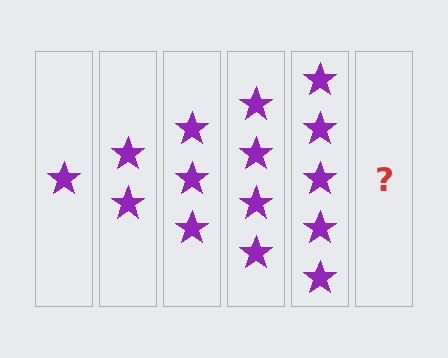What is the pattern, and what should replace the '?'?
The pattern is that each step adds one more star. The '?' should be 6 stars.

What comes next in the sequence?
The next element should be 6 stars.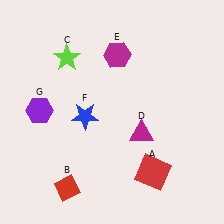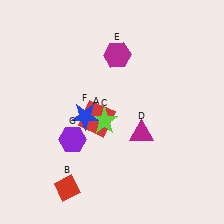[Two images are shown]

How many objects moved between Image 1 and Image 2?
3 objects moved between the two images.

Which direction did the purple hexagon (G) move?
The purple hexagon (G) moved right.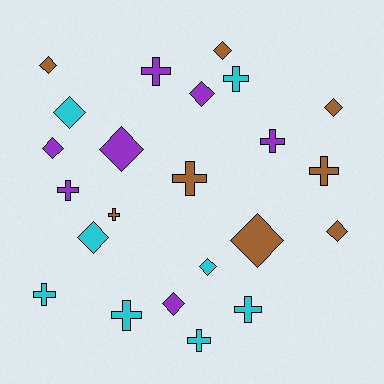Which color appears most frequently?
Brown, with 8 objects.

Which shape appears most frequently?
Diamond, with 12 objects.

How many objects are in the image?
There are 23 objects.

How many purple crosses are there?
There are 3 purple crosses.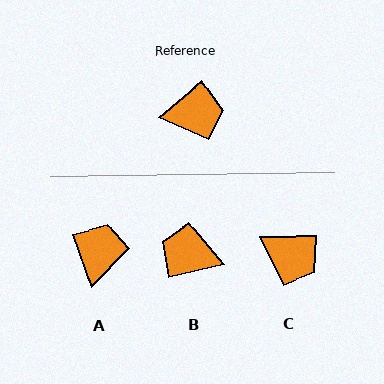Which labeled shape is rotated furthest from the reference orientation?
B, about 152 degrees away.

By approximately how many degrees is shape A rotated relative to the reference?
Approximately 69 degrees counter-clockwise.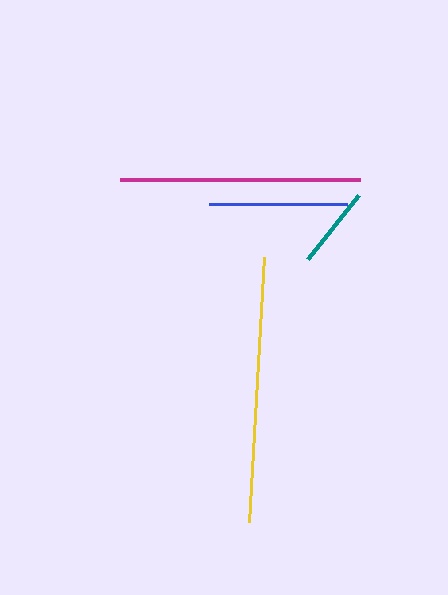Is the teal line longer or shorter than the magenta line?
The magenta line is longer than the teal line.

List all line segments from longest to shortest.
From longest to shortest: yellow, magenta, blue, teal.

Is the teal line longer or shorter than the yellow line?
The yellow line is longer than the teal line.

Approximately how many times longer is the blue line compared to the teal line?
The blue line is approximately 1.7 times the length of the teal line.